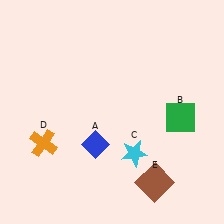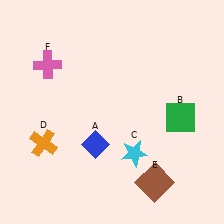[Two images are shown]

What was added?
A pink cross (F) was added in Image 2.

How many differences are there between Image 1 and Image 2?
There is 1 difference between the two images.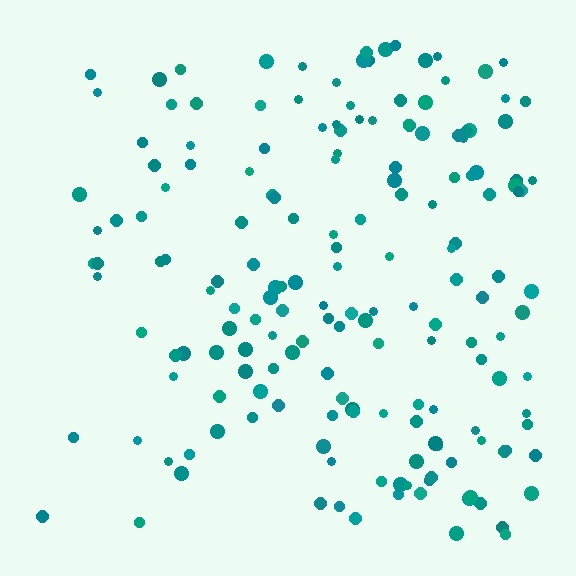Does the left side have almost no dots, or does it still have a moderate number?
Still a moderate number, just noticeably fewer than the right.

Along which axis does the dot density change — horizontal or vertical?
Horizontal.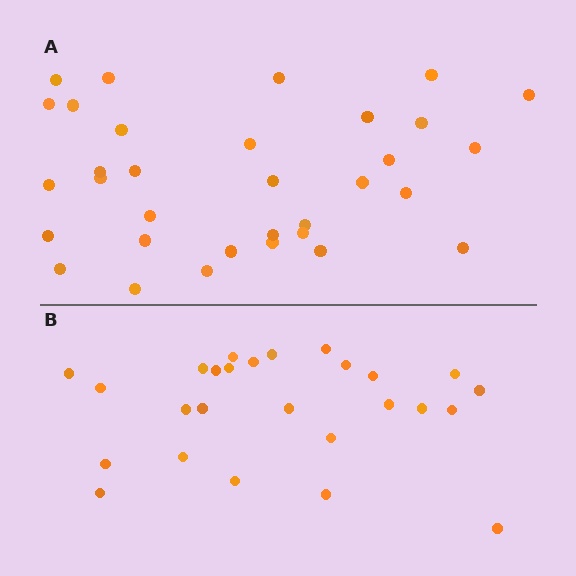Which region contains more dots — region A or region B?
Region A (the top region) has more dots.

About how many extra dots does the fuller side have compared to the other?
Region A has roughly 8 or so more dots than region B.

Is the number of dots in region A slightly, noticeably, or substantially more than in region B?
Region A has noticeably more, but not dramatically so. The ratio is roughly 1.3 to 1.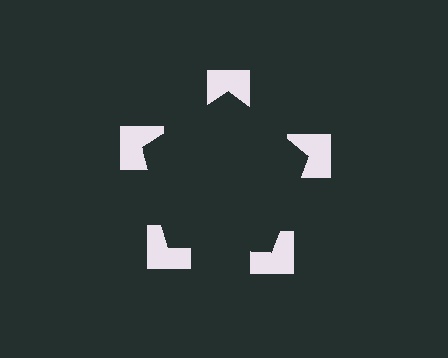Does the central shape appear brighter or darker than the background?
It typically appears slightly darker than the background, even though no actual brightness change is drawn.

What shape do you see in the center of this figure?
An illusory pentagon — its edges are inferred from the aligned wedge cuts in the notched squares, not physically drawn.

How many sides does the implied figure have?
5 sides.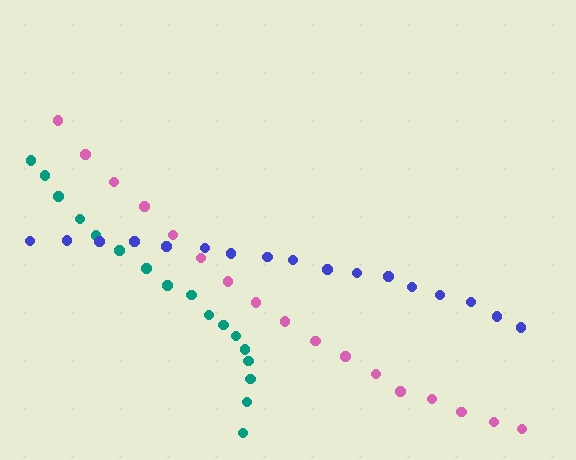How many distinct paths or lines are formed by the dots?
There are 3 distinct paths.